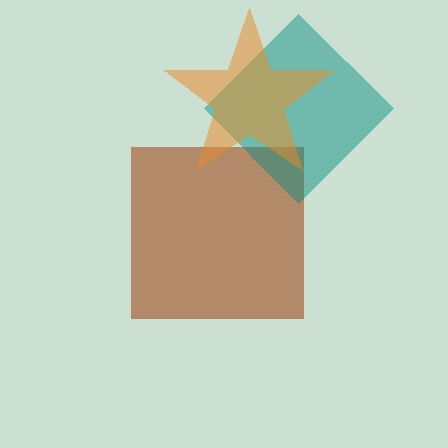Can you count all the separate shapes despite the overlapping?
Yes, there are 3 separate shapes.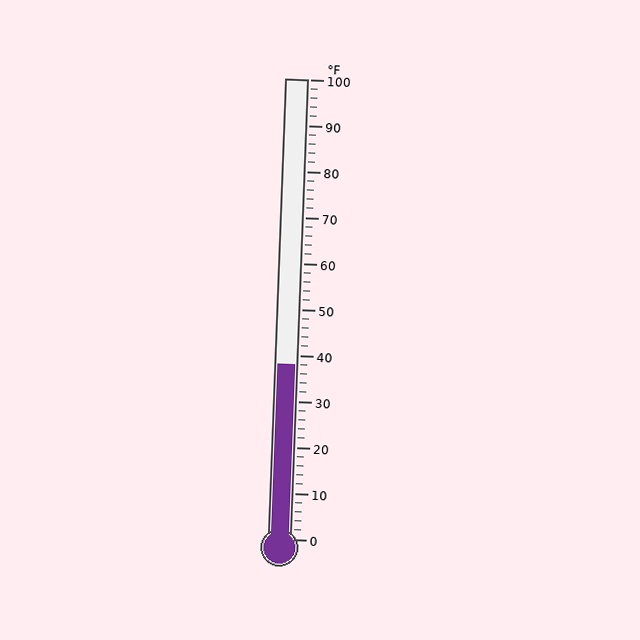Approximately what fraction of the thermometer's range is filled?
The thermometer is filled to approximately 40% of its range.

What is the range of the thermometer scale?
The thermometer scale ranges from 0°F to 100°F.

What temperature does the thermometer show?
The thermometer shows approximately 38°F.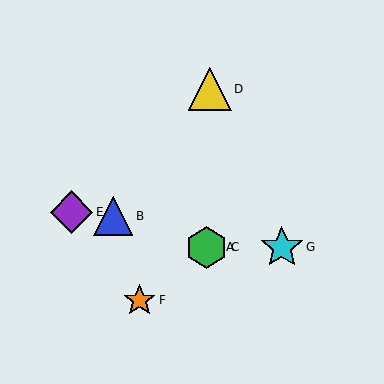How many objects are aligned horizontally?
3 objects (A, C, G) are aligned horizontally.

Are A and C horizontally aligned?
Yes, both are at y≈247.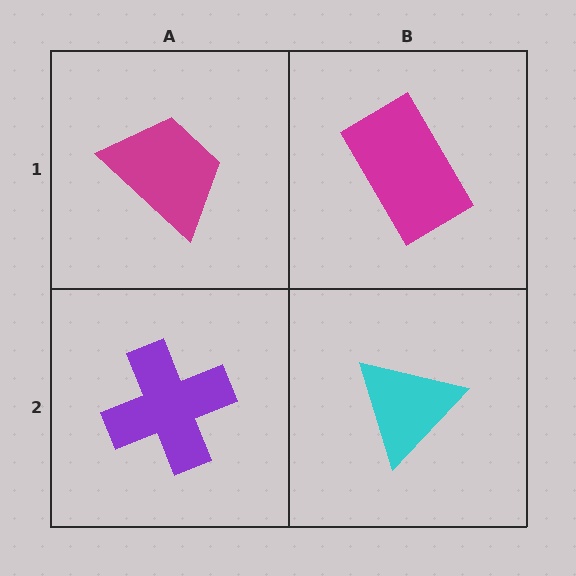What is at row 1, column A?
A magenta trapezoid.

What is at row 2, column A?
A purple cross.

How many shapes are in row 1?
2 shapes.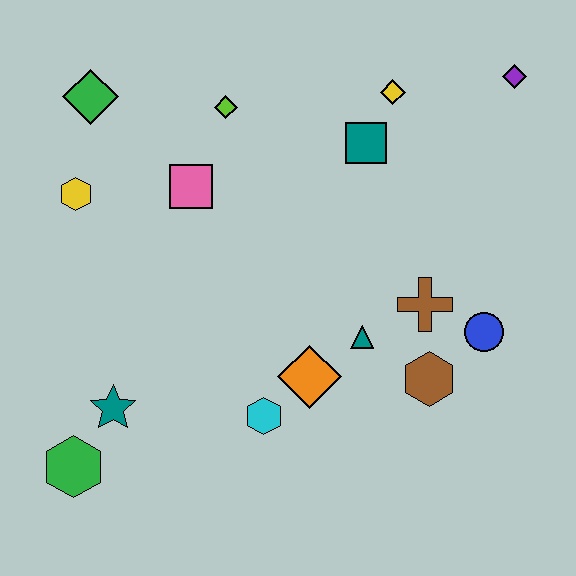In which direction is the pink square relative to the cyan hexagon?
The pink square is above the cyan hexagon.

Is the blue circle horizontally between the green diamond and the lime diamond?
No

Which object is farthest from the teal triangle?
The green diamond is farthest from the teal triangle.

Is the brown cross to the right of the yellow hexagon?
Yes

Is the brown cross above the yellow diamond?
No